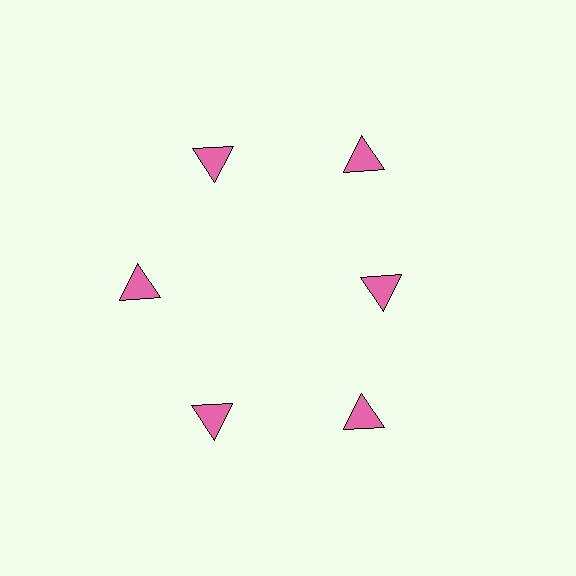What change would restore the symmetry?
The symmetry would be restored by moving it outward, back onto the ring so that all 6 triangles sit at equal angles and equal distance from the center.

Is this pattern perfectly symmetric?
No. The 6 pink triangles are arranged in a ring, but one element near the 3 o'clock position is pulled inward toward the center, breaking the 6-fold rotational symmetry.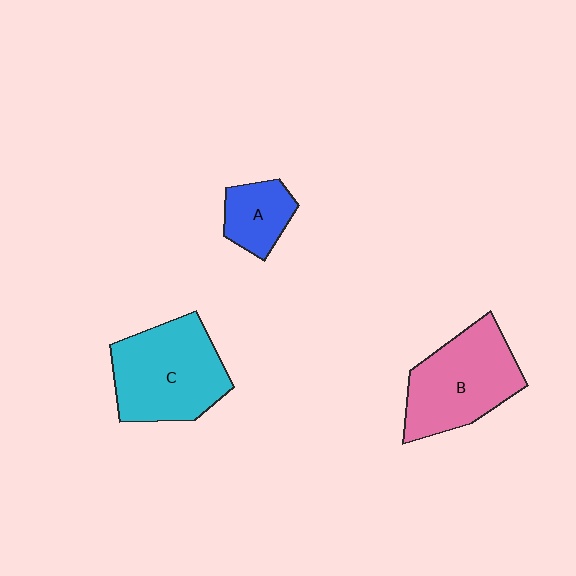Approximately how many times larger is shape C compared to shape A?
Approximately 2.3 times.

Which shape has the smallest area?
Shape A (blue).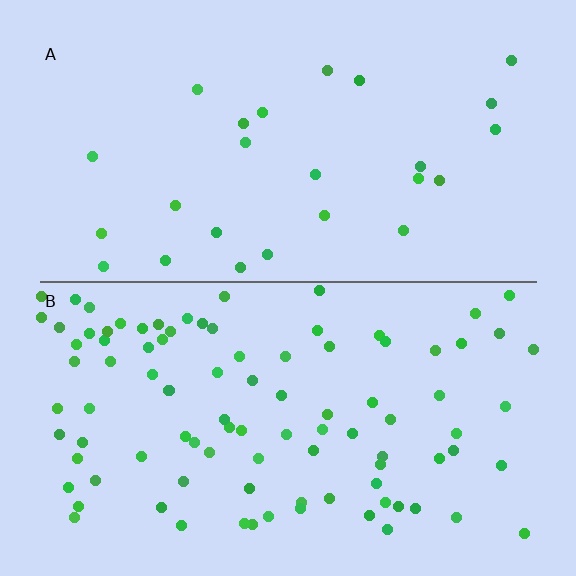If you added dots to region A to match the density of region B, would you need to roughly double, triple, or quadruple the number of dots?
Approximately quadruple.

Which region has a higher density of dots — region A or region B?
B (the bottom).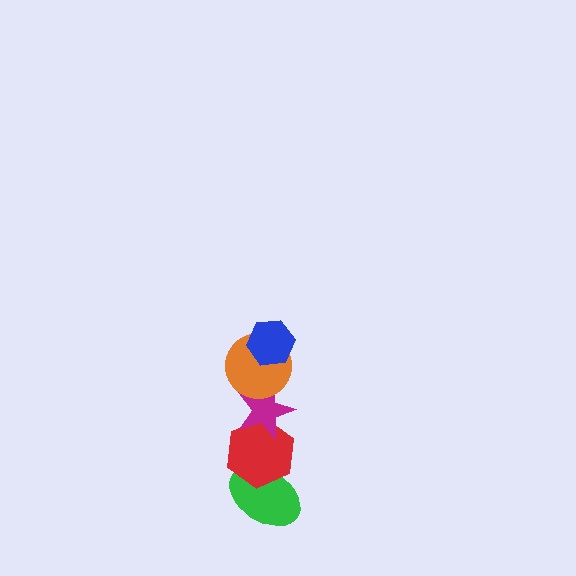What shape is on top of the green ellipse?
The red hexagon is on top of the green ellipse.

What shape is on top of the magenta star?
The orange circle is on top of the magenta star.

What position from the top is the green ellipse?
The green ellipse is 5th from the top.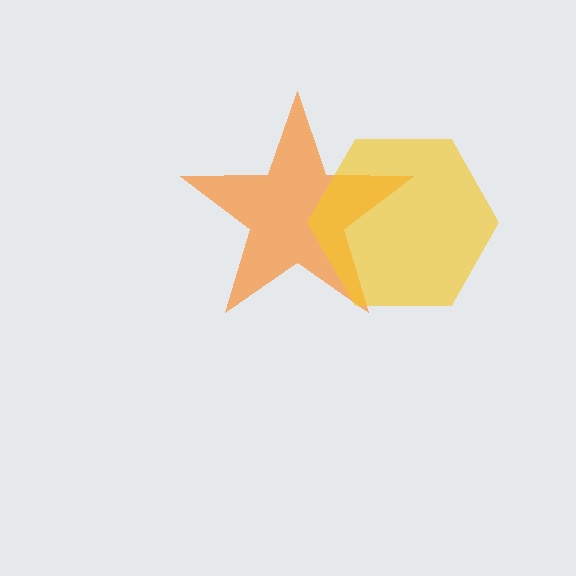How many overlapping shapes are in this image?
There are 2 overlapping shapes in the image.